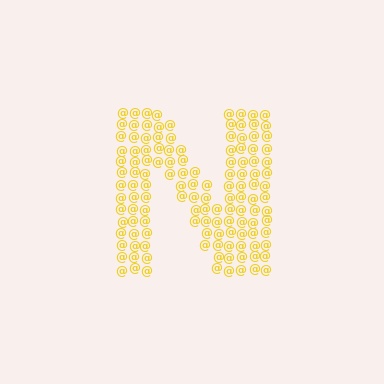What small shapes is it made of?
It is made of small at signs.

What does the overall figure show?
The overall figure shows the letter N.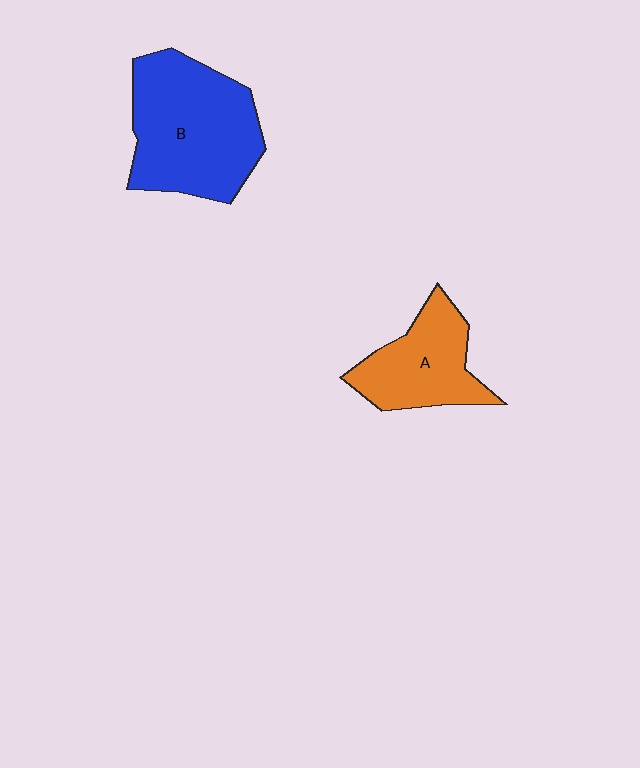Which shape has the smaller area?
Shape A (orange).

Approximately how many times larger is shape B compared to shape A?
Approximately 1.6 times.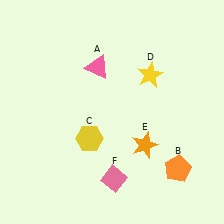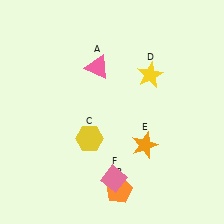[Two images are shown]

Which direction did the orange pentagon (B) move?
The orange pentagon (B) moved left.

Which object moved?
The orange pentagon (B) moved left.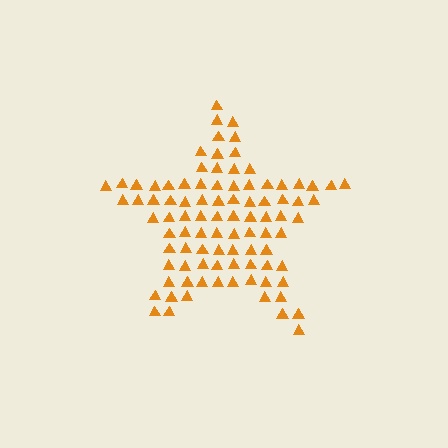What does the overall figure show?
The overall figure shows a star.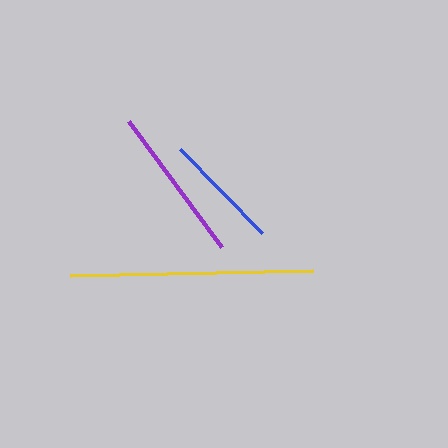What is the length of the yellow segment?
The yellow segment is approximately 243 pixels long.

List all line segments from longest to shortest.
From longest to shortest: yellow, purple, blue.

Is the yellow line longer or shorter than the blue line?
The yellow line is longer than the blue line.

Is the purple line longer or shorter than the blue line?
The purple line is longer than the blue line.